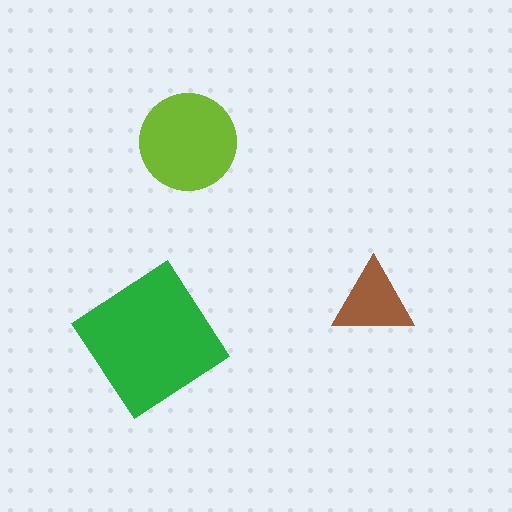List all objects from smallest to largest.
The brown triangle, the lime circle, the green diamond.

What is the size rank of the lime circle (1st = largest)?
2nd.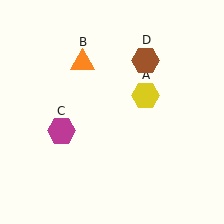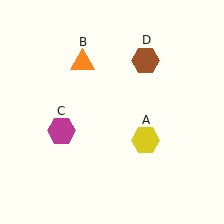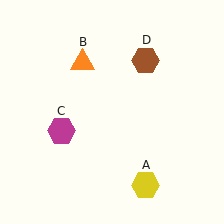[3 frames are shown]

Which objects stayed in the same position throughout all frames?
Orange triangle (object B) and magenta hexagon (object C) and brown hexagon (object D) remained stationary.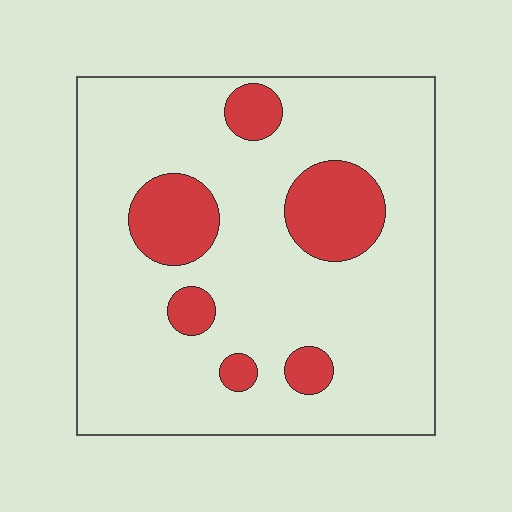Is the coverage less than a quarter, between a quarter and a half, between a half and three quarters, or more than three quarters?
Less than a quarter.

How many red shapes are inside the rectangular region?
6.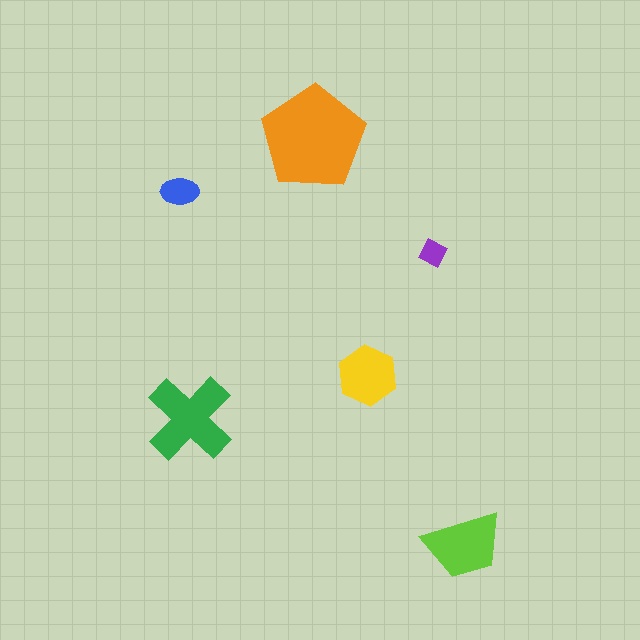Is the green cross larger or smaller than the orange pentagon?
Smaller.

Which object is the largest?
The orange pentagon.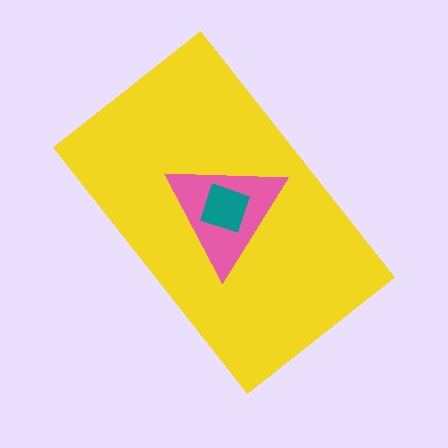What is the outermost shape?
The yellow rectangle.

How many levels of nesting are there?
3.